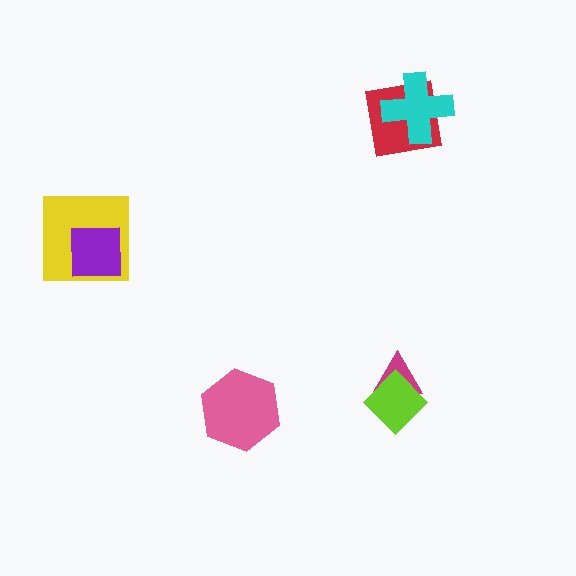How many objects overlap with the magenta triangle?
1 object overlaps with the magenta triangle.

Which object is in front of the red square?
The cyan cross is in front of the red square.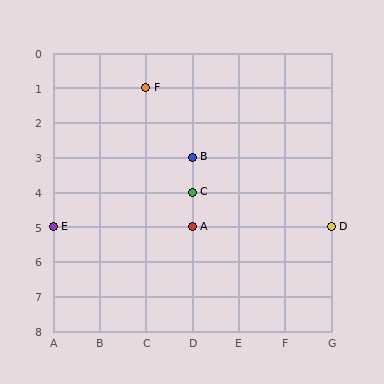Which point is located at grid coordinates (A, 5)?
Point E is at (A, 5).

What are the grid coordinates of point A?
Point A is at grid coordinates (D, 5).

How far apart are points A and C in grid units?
Points A and C are 1 row apart.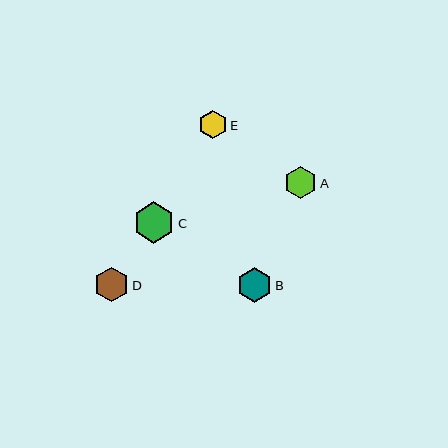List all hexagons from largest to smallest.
From largest to smallest: C, B, D, A, E.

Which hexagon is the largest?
Hexagon C is the largest with a size of approximately 41 pixels.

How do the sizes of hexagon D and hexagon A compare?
Hexagon D and hexagon A are approximately the same size.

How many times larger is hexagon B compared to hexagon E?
Hexagon B is approximately 1.2 times the size of hexagon E.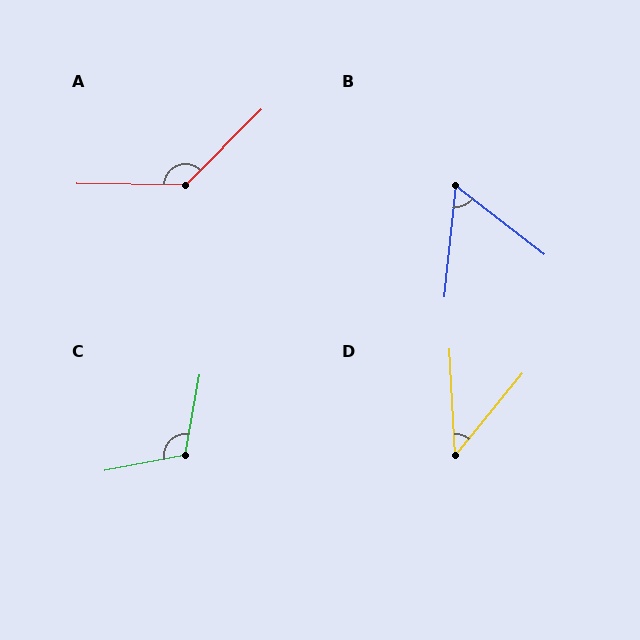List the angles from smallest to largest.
D (42°), B (59°), C (111°), A (135°).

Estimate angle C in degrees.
Approximately 111 degrees.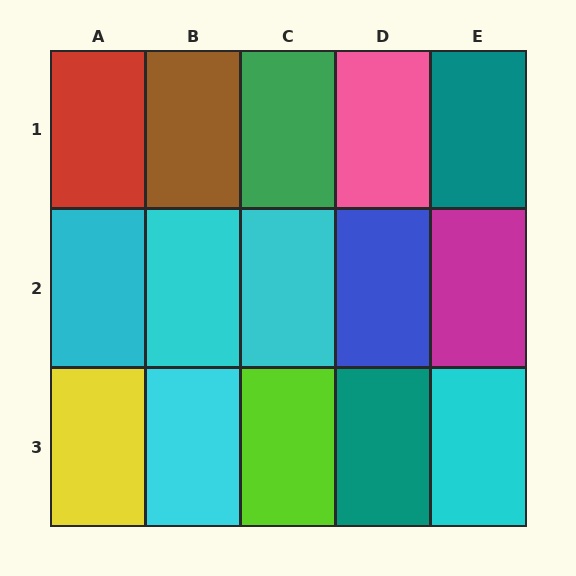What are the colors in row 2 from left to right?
Cyan, cyan, cyan, blue, magenta.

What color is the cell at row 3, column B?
Cyan.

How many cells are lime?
1 cell is lime.